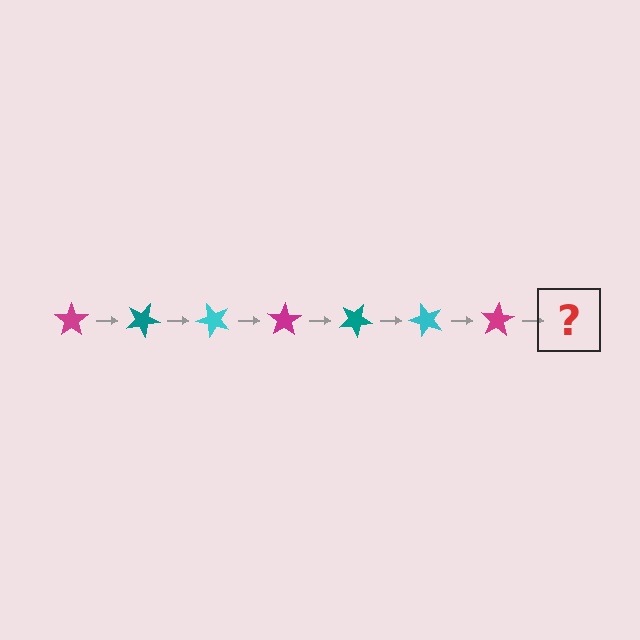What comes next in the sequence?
The next element should be a teal star, rotated 175 degrees from the start.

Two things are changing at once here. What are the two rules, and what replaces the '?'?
The two rules are that it rotates 25 degrees each step and the color cycles through magenta, teal, and cyan. The '?' should be a teal star, rotated 175 degrees from the start.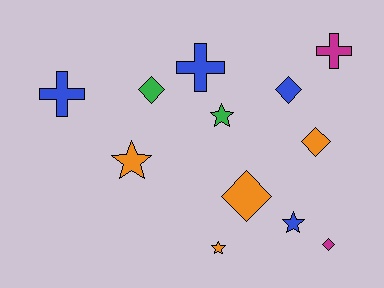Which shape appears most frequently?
Diamond, with 5 objects.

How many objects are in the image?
There are 12 objects.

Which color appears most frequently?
Blue, with 4 objects.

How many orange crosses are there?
There are no orange crosses.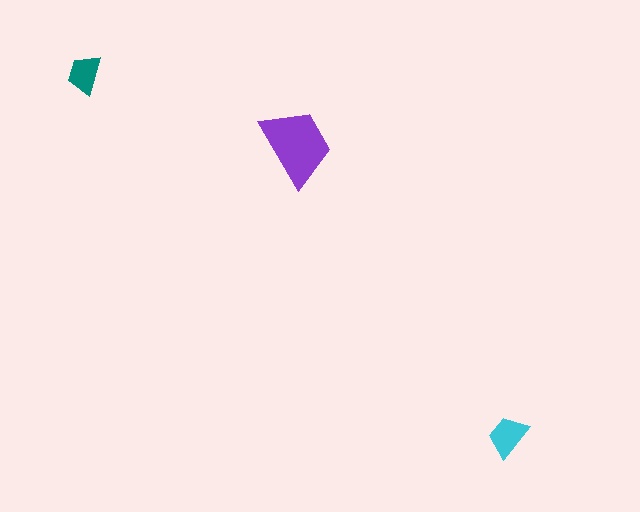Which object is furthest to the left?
The teal trapezoid is leftmost.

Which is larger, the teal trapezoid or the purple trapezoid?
The purple one.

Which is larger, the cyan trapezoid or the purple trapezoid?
The purple one.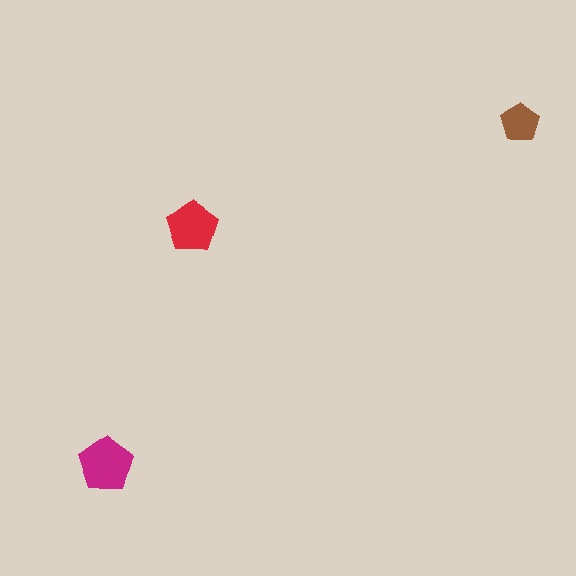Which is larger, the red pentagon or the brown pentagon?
The red one.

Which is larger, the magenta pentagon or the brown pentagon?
The magenta one.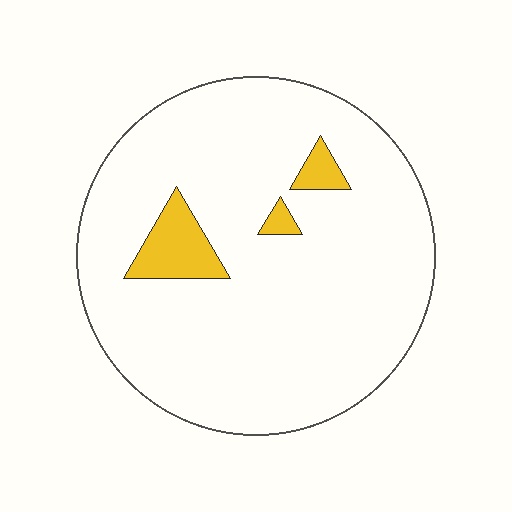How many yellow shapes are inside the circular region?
3.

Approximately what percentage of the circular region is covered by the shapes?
Approximately 10%.